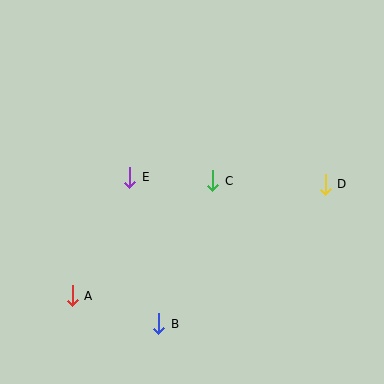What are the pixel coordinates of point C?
Point C is at (213, 181).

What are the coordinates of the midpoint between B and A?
The midpoint between B and A is at (115, 310).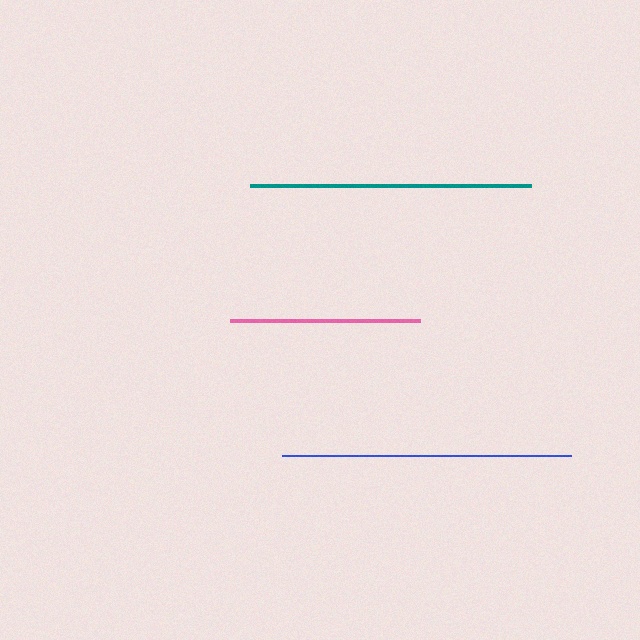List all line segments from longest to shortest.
From longest to shortest: blue, teal, pink.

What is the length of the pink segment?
The pink segment is approximately 190 pixels long.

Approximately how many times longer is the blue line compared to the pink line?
The blue line is approximately 1.5 times the length of the pink line.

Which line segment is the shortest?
The pink line is the shortest at approximately 190 pixels.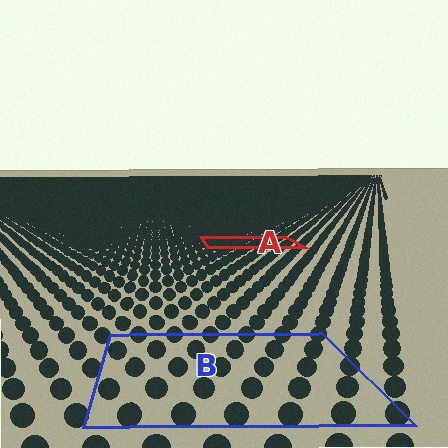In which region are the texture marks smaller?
The texture marks are smaller in region A, because it is farther away.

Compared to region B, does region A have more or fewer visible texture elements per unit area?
Region A has more texture elements per unit area — they are packed more densely because it is farther away.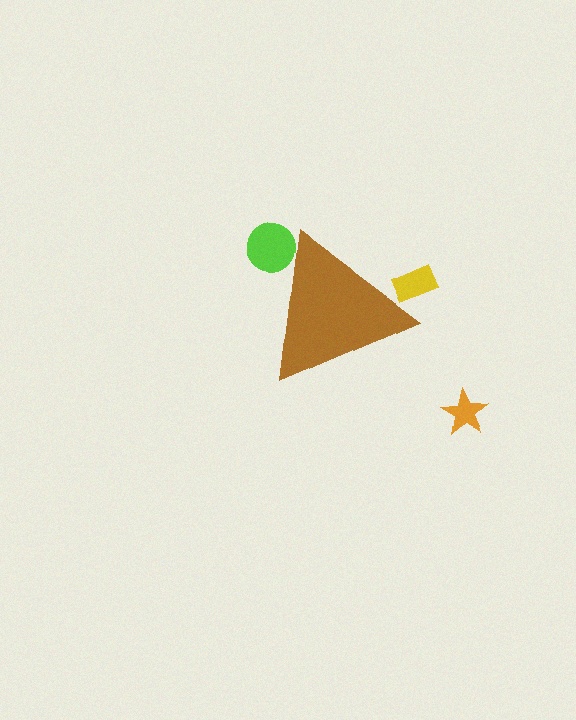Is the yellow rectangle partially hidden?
Yes, the yellow rectangle is partially hidden behind the brown triangle.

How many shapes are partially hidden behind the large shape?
2 shapes are partially hidden.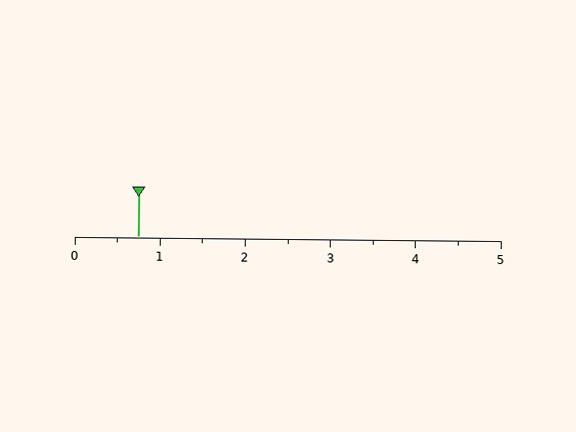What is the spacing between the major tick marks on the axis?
The major ticks are spaced 1 apart.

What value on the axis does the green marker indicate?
The marker indicates approximately 0.8.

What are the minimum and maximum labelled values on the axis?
The axis runs from 0 to 5.